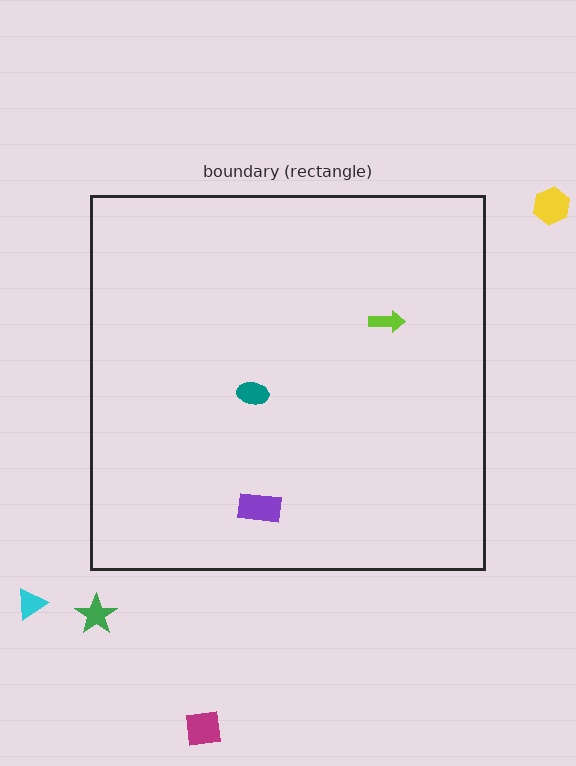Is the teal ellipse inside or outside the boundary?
Inside.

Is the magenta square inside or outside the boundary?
Outside.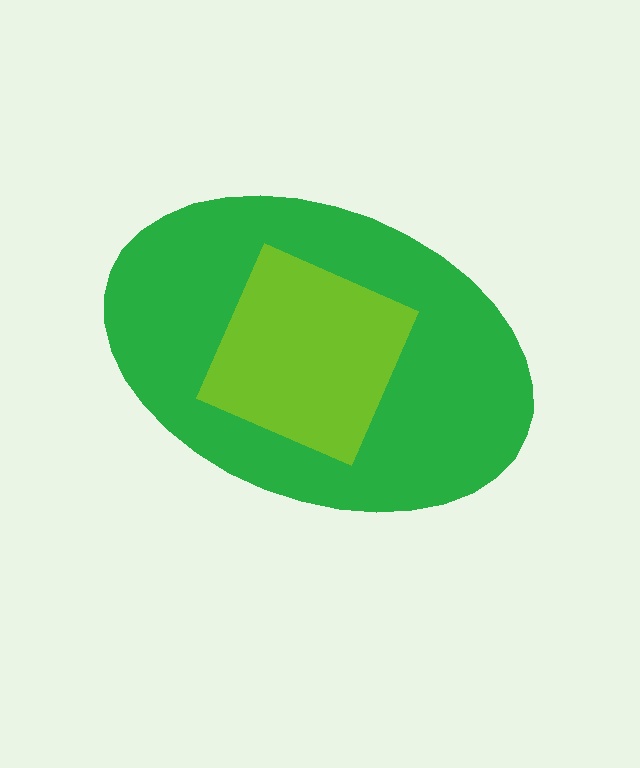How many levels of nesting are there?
2.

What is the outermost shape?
The green ellipse.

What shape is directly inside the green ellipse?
The lime square.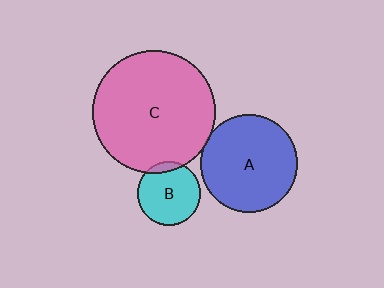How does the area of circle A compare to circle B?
Approximately 2.3 times.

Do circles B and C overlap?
Yes.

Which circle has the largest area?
Circle C (pink).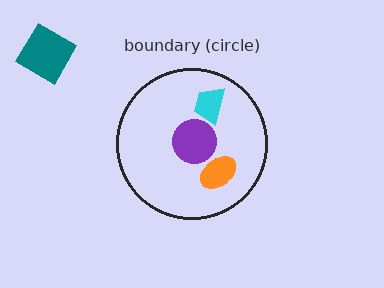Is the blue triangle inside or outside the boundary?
Inside.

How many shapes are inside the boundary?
4 inside, 1 outside.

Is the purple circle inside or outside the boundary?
Inside.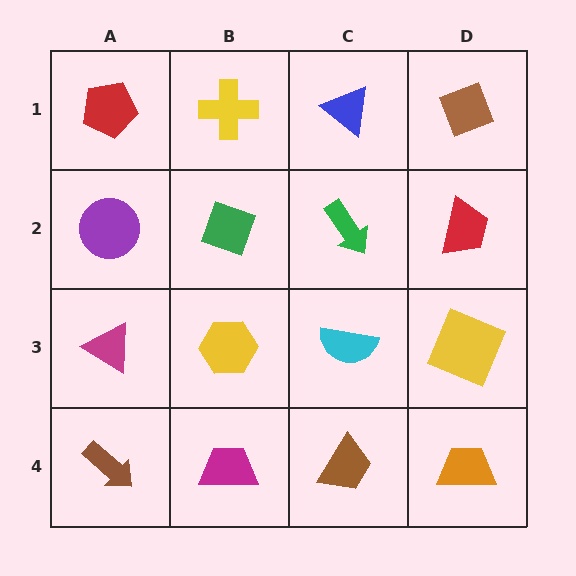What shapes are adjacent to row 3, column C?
A green arrow (row 2, column C), a brown trapezoid (row 4, column C), a yellow hexagon (row 3, column B), a yellow square (row 3, column D).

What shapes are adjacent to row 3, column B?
A green diamond (row 2, column B), a magenta trapezoid (row 4, column B), a magenta triangle (row 3, column A), a cyan semicircle (row 3, column C).